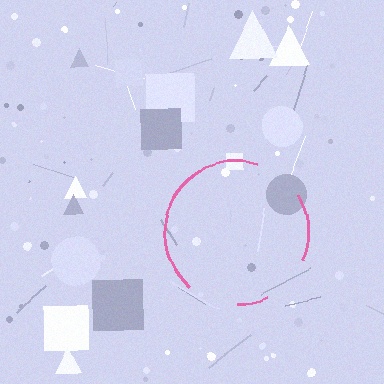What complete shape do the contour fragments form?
The contour fragments form a circle.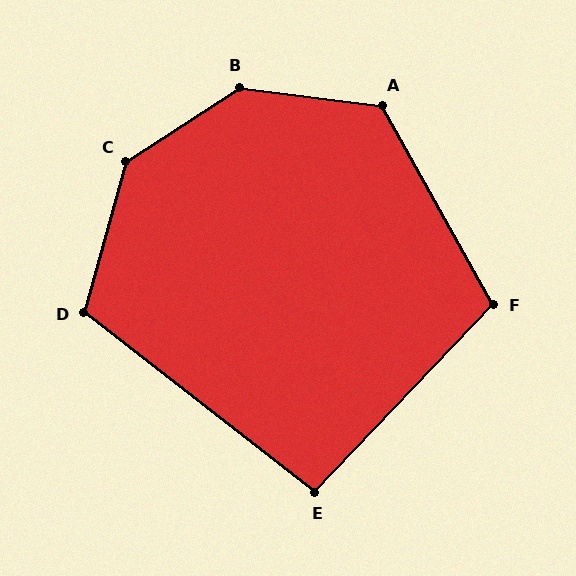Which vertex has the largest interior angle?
B, at approximately 140 degrees.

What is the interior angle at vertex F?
Approximately 107 degrees (obtuse).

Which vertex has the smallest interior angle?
E, at approximately 96 degrees.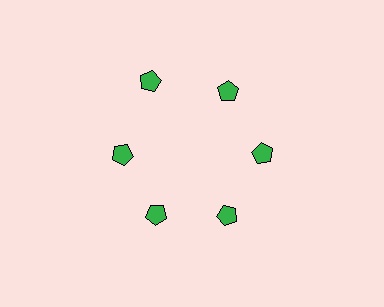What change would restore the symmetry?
The symmetry would be restored by moving it inward, back onto the ring so that all 6 pentagons sit at equal angles and equal distance from the center.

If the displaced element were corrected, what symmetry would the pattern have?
It would have 6-fold rotational symmetry — the pattern would map onto itself every 60 degrees.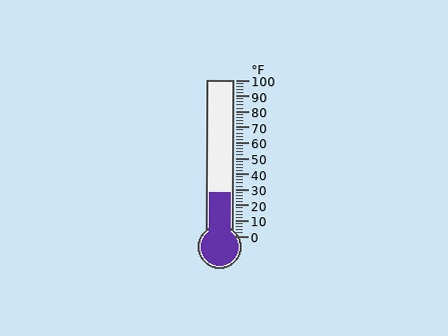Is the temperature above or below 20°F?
The temperature is above 20°F.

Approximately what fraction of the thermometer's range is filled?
The thermometer is filled to approximately 30% of its range.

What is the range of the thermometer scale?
The thermometer scale ranges from 0°F to 100°F.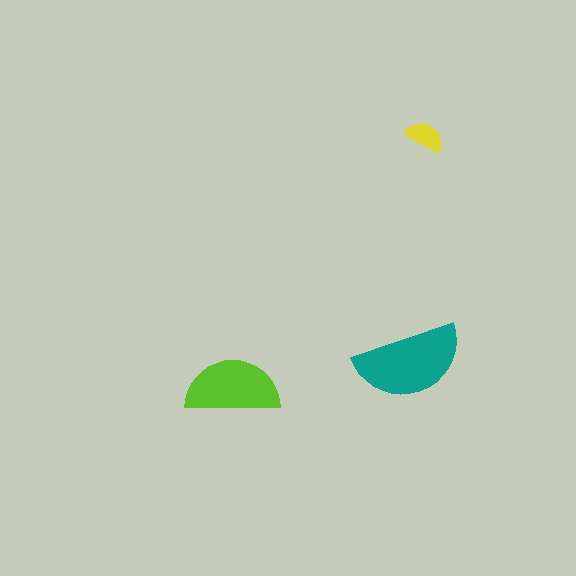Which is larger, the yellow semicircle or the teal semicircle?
The teal one.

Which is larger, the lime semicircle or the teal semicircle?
The teal one.